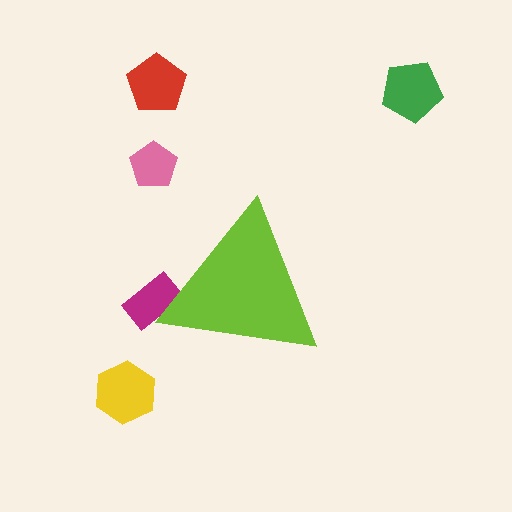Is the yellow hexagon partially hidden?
No, the yellow hexagon is fully visible.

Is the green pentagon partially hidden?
No, the green pentagon is fully visible.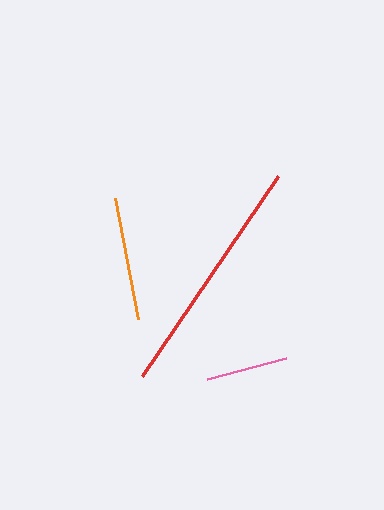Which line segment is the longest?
The red line is the longest at approximately 242 pixels.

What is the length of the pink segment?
The pink segment is approximately 81 pixels long.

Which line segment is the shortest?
The pink line is the shortest at approximately 81 pixels.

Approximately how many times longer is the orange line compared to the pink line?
The orange line is approximately 1.5 times the length of the pink line.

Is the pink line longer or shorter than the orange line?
The orange line is longer than the pink line.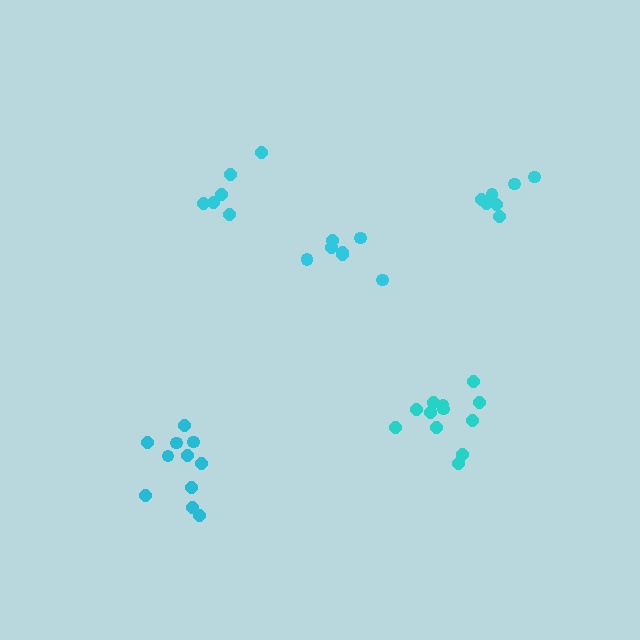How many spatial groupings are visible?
There are 5 spatial groupings.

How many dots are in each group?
Group 1: 12 dots, Group 2: 11 dots, Group 3: 7 dots, Group 4: 6 dots, Group 5: 7 dots (43 total).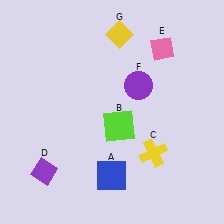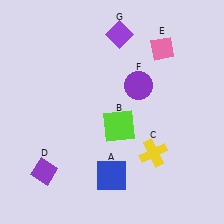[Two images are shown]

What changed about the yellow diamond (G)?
In Image 1, G is yellow. In Image 2, it changed to purple.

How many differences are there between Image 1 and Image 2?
There is 1 difference between the two images.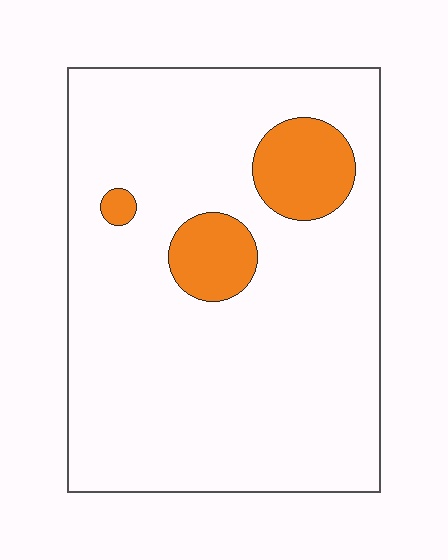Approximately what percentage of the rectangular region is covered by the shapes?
Approximately 10%.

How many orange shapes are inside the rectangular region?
3.